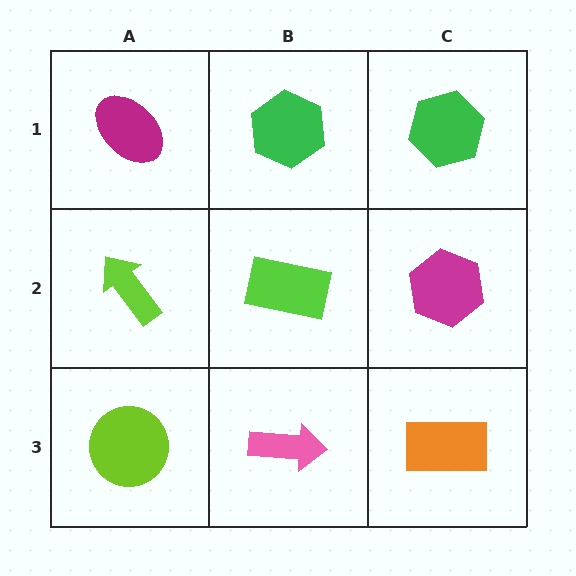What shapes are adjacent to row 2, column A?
A magenta ellipse (row 1, column A), a lime circle (row 3, column A), a lime rectangle (row 2, column B).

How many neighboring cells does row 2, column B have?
4.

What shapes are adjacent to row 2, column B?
A green hexagon (row 1, column B), a pink arrow (row 3, column B), a lime arrow (row 2, column A), a magenta hexagon (row 2, column C).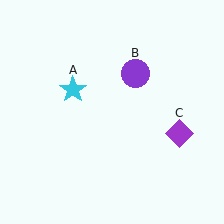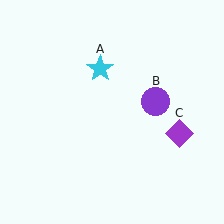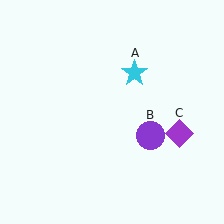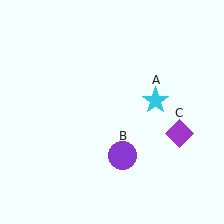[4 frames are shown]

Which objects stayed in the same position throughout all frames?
Purple diamond (object C) remained stationary.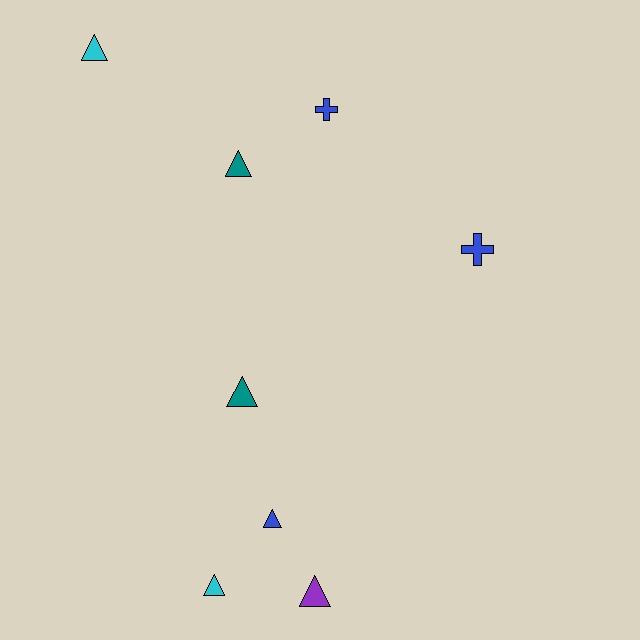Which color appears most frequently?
Blue, with 3 objects.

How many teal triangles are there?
There are 2 teal triangles.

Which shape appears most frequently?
Triangle, with 6 objects.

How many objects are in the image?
There are 8 objects.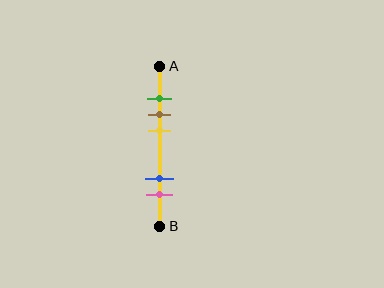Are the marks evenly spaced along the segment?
No, the marks are not evenly spaced.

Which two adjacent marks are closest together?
The green and brown marks are the closest adjacent pair.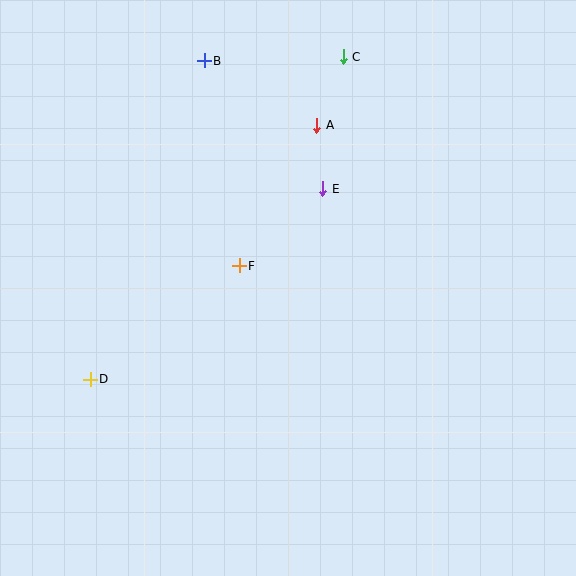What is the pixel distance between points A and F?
The distance between A and F is 160 pixels.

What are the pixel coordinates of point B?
Point B is at (204, 61).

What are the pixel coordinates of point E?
Point E is at (323, 189).